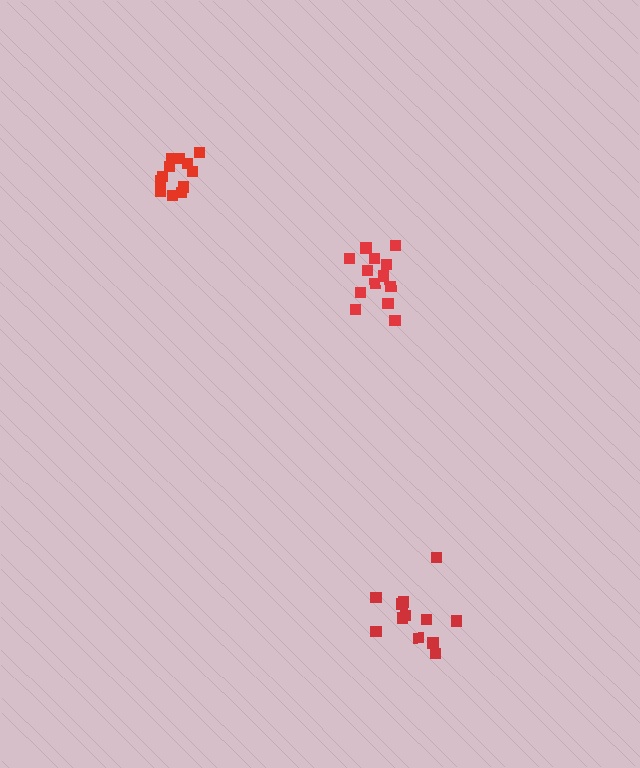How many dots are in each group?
Group 1: 13 dots, Group 2: 12 dots, Group 3: 13 dots (38 total).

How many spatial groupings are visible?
There are 3 spatial groupings.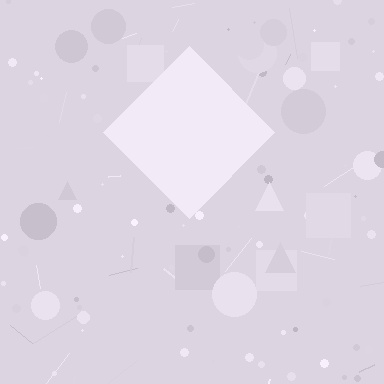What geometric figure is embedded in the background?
A diamond is embedded in the background.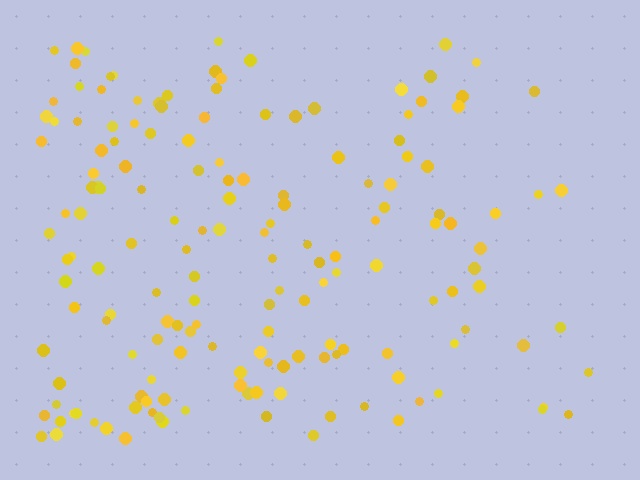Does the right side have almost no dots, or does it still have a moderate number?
Still a moderate number, just noticeably fewer than the left.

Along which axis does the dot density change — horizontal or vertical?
Horizontal.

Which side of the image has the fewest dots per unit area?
The right.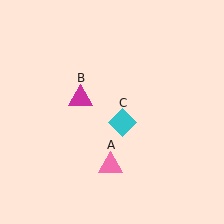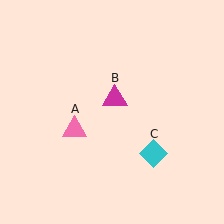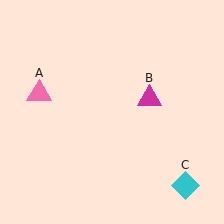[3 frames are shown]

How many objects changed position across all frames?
3 objects changed position: pink triangle (object A), magenta triangle (object B), cyan diamond (object C).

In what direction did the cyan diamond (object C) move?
The cyan diamond (object C) moved down and to the right.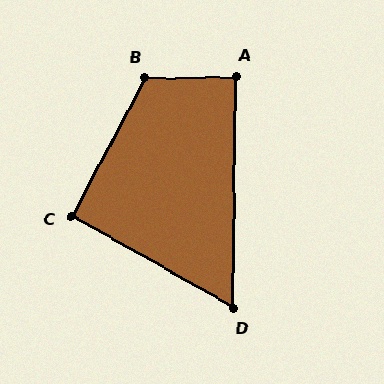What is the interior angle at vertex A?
Approximately 88 degrees (approximately right).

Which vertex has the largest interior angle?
B, at approximately 119 degrees.